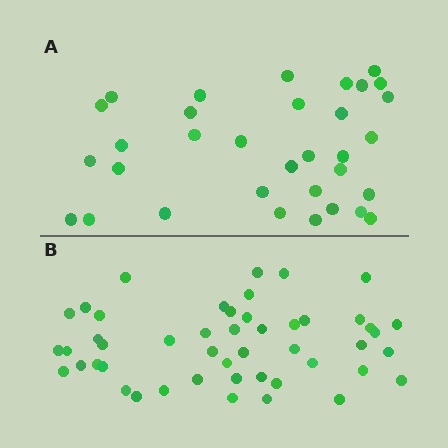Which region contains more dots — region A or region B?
Region B (the bottom region) has more dots.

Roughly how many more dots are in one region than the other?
Region B has approximately 15 more dots than region A.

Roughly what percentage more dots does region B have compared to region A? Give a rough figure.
About 45% more.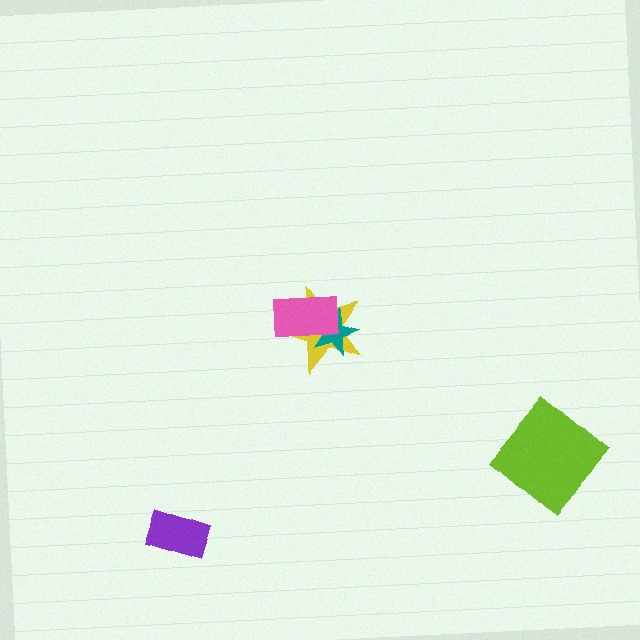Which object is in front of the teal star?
The pink rectangle is in front of the teal star.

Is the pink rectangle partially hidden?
No, no other shape covers it.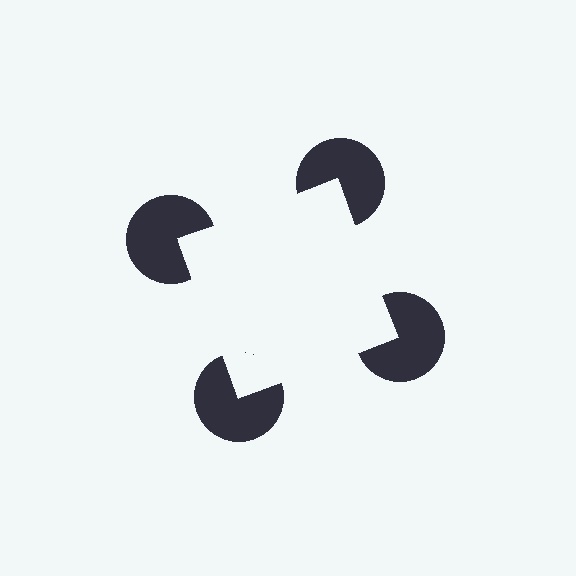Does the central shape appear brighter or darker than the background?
It typically appears slightly brighter than the background, even though no actual brightness change is drawn.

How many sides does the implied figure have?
4 sides.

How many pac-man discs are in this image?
There are 4 — one at each vertex of the illusory square.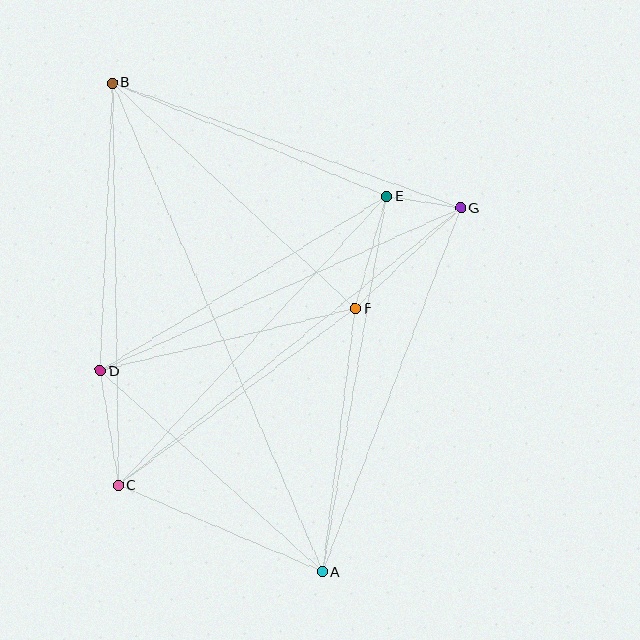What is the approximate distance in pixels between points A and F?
The distance between A and F is approximately 265 pixels.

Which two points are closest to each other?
Points E and G are closest to each other.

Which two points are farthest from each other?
Points A and B are farthest from each other.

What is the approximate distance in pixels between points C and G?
The distance between C and G is approximately 440 pixels.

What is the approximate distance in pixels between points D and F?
The distance between D and F is approximately 262 pixels.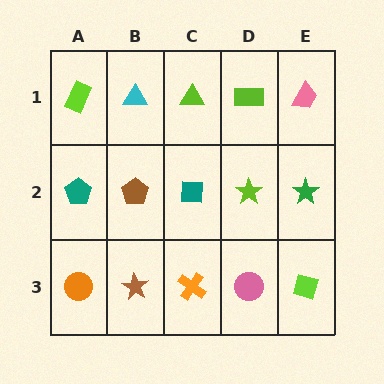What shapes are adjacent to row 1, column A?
A teal pentagon (row 2, column A), a cyan triangle (row 1, column B).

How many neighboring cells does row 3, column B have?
3.